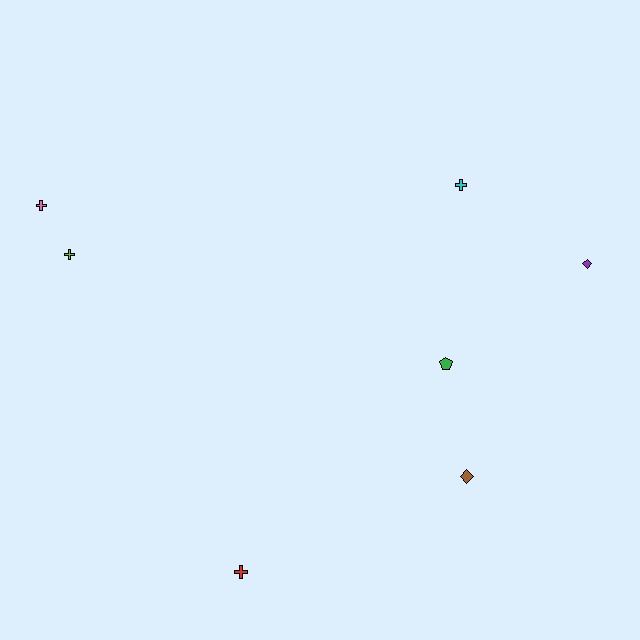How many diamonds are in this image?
There are 2 diamonds.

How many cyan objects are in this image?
There is 1 cyan object.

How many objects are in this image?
There are 7 objects.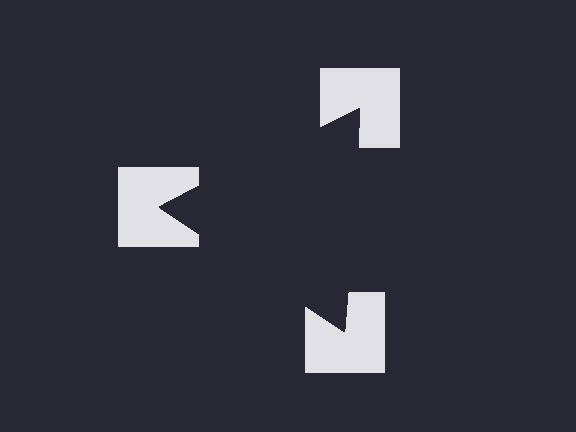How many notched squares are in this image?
There are 3 — one at each vertex of the illusory triangle.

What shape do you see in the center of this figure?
An illusory triangle — its edges are inferred from the aligned wedge cuts in the notched squares, not physically drawn.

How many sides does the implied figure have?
3 sides.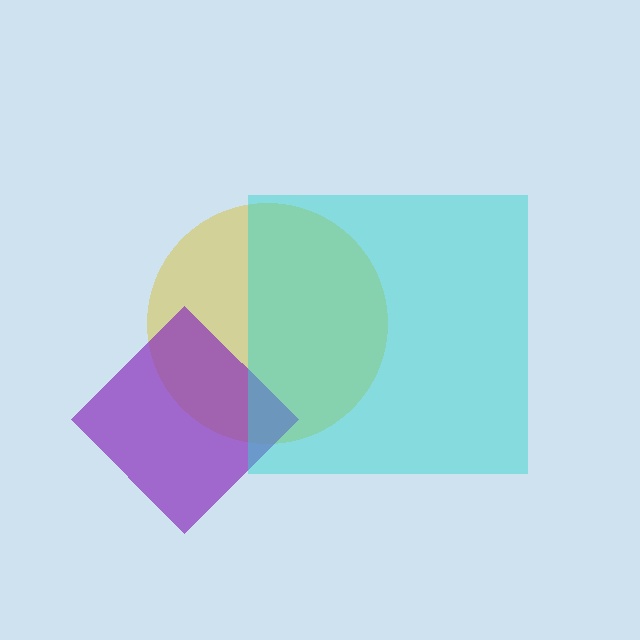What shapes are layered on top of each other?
The layered shapes are: a yellow circle, a purple diamond, a cyan square.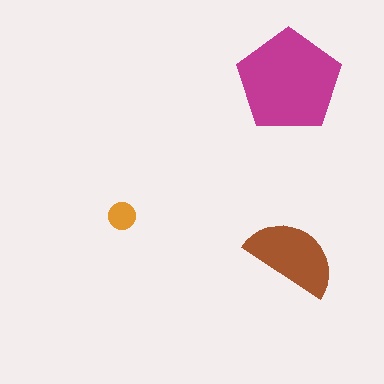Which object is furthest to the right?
The brown semicircle is rightmost.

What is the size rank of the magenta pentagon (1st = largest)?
1st.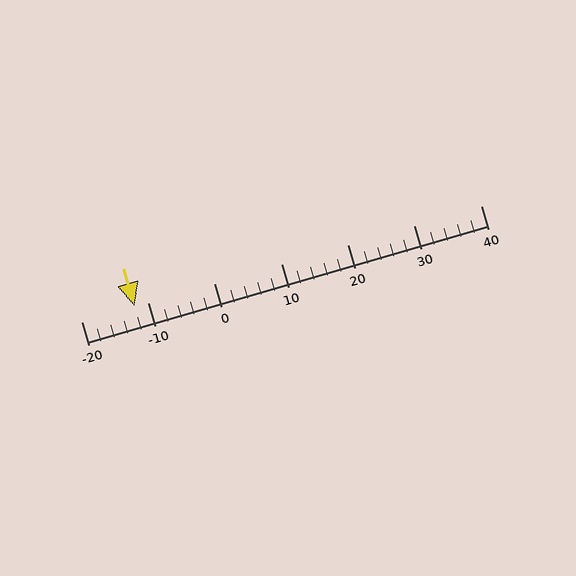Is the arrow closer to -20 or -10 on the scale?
The arrow is closer to -10.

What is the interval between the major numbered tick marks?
The major tick marks are spaced 10 units apart.